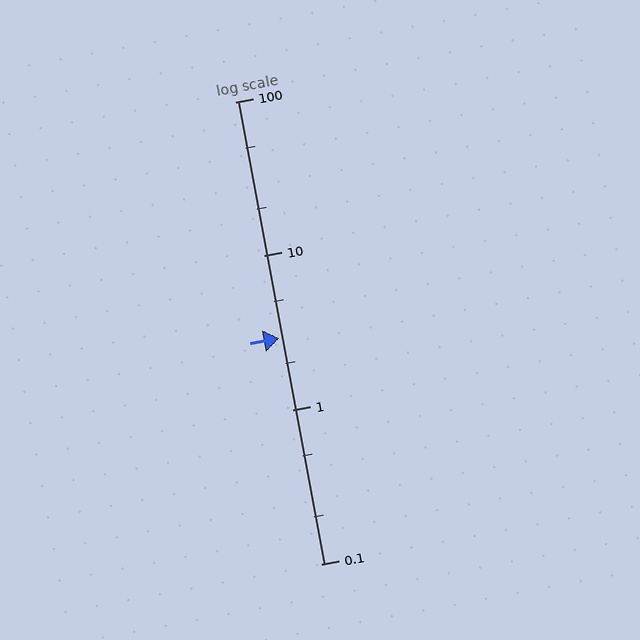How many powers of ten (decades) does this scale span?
The scale spans 3 decades, from 0.1 to 100.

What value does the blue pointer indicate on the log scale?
The pointer indicates approximately 2.9.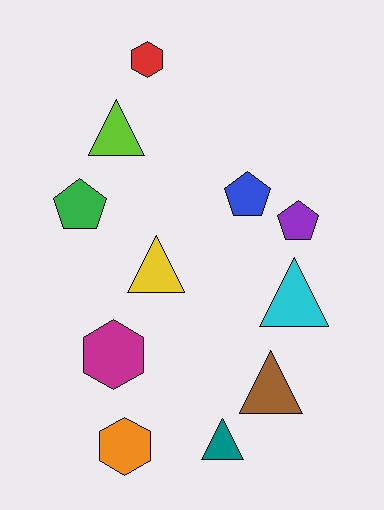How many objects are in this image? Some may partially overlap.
There are 11 objects.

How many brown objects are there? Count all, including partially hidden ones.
There is 1 brown object.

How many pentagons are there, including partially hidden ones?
There are 3 pentagons.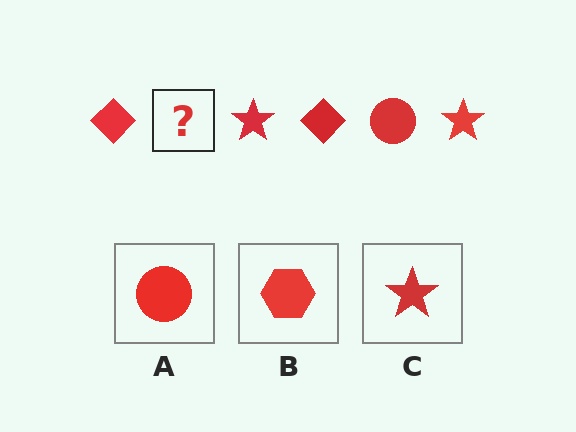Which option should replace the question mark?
Option A.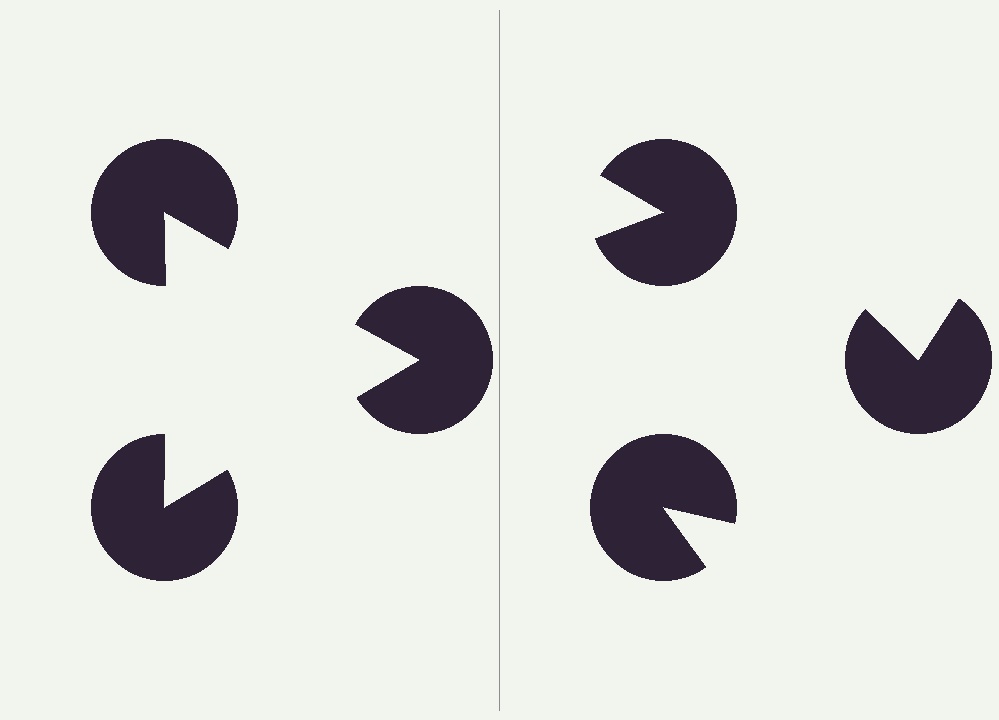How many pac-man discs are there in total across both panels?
6 — 3 on each side.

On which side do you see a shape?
An illusory triangle appears on the left side. On the right side the wedge cuts are rotated, so no coherent shape forms.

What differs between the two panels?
The pac-man discs are positioned identically on both sides; only the wedge orientations differ. On the left they align to a triangle; on the right they are misaligned.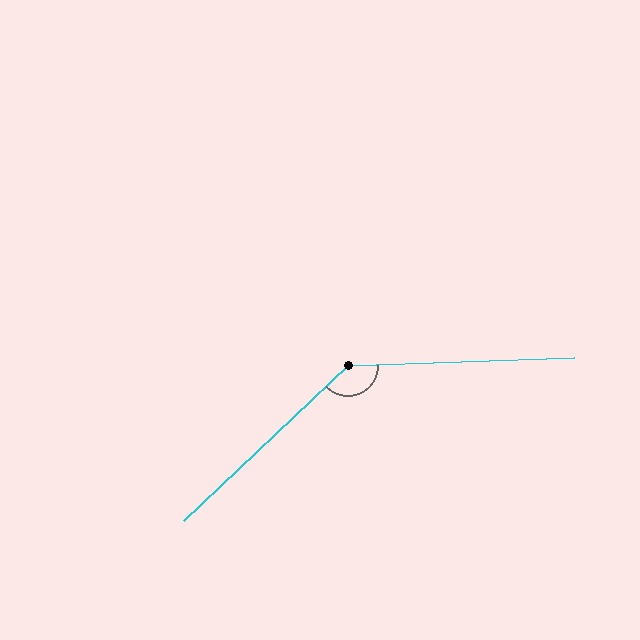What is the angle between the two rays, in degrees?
Approximately 139 degrees.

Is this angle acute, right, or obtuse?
It is obtuse.